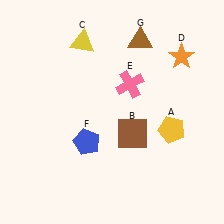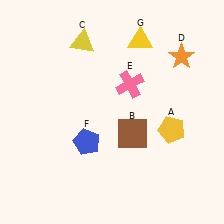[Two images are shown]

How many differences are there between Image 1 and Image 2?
There is 1 difference between the two images.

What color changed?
The triangle (G) changed from brown in Image 1 to yellow in Image 2.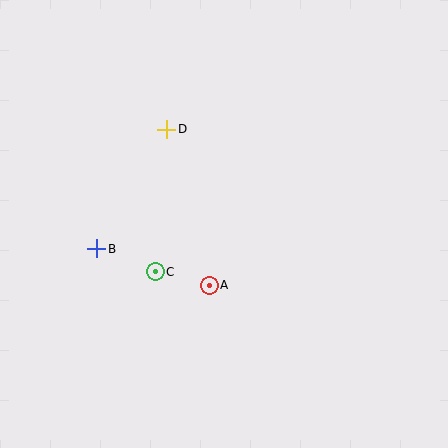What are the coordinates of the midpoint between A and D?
The midpoint between A and D is at (188, 207).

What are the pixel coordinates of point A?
Point A is at (209, 285).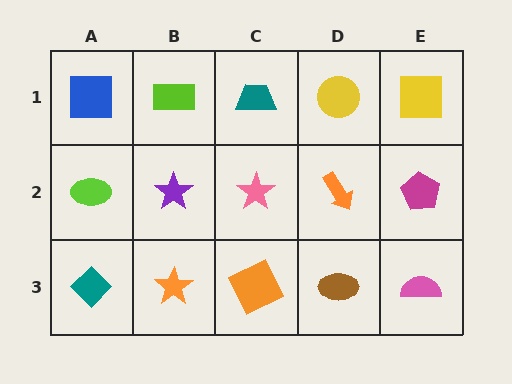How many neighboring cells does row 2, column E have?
3.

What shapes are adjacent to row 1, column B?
A purple star (row 2, column B), a blue square (row 1, column A), a teal trapezoid (row 1, column C).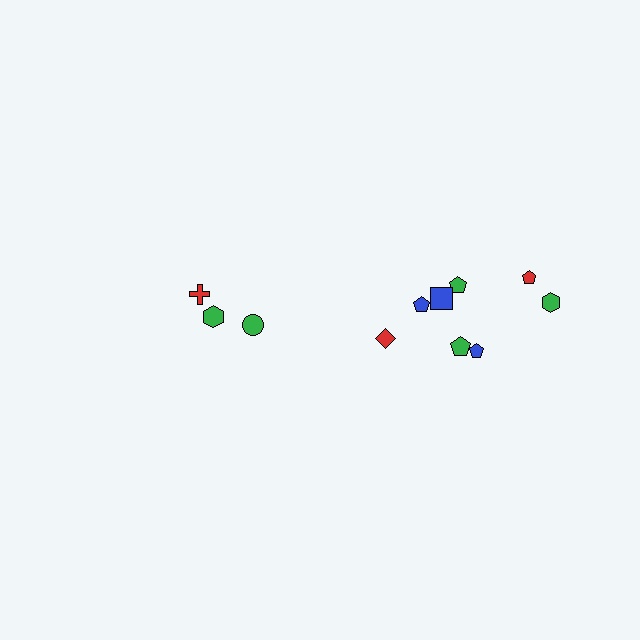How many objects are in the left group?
There are 3 objects.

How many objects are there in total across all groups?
There are 11 objects.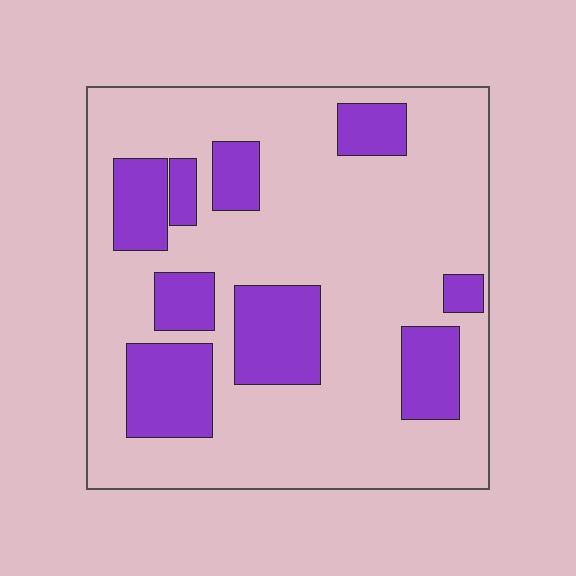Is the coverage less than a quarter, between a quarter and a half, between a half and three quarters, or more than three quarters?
Between a quarter and a half.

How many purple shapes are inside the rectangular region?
9.